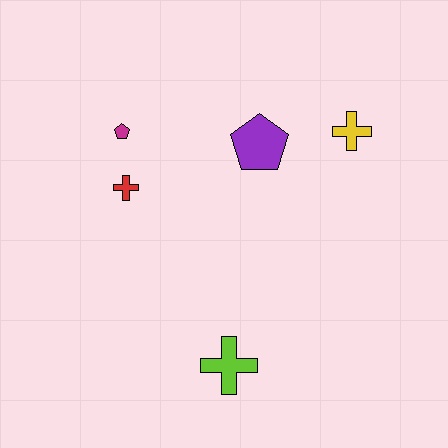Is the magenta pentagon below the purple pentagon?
No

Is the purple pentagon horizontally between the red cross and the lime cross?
No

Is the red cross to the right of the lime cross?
No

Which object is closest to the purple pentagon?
The yellow cross is closest to the purple pentagon.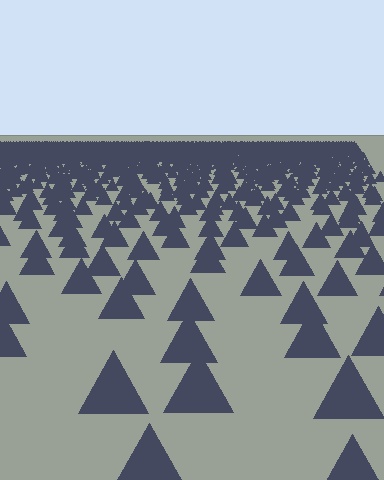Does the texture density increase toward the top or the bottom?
Density increases toward the top.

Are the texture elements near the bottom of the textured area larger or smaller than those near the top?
Larger. Near the bottom, elements are closer to the viewer and appear at a bigger on-screen size.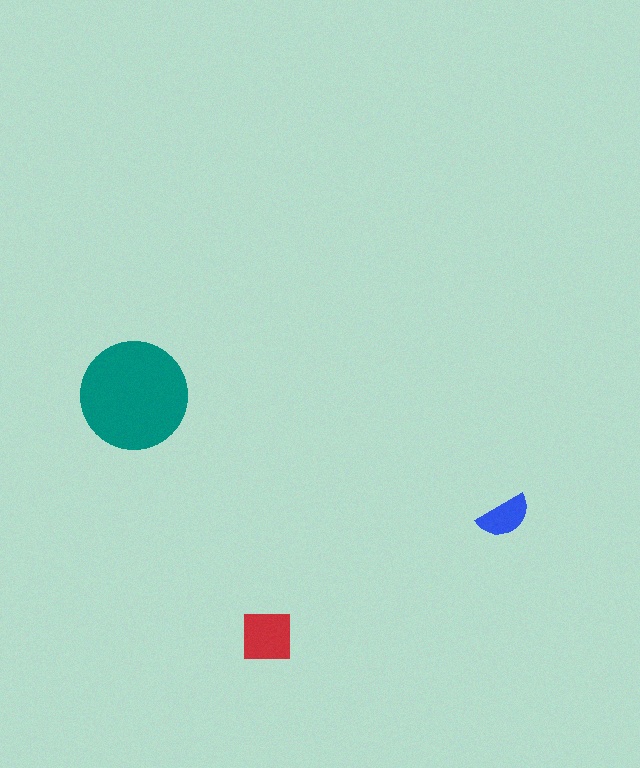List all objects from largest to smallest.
The teal circle, the red square, the blue semicircle.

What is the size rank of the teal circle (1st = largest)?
1st.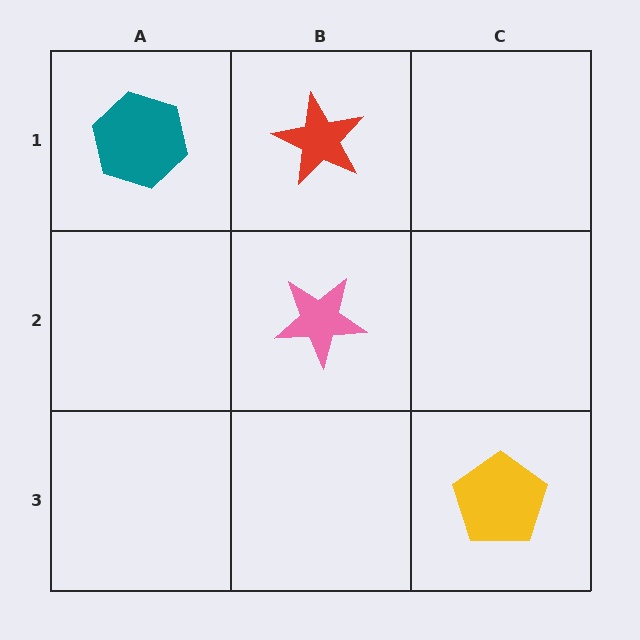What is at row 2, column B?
A pink star.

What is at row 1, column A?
A teal hexagon.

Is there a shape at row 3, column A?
No, that cell is empty.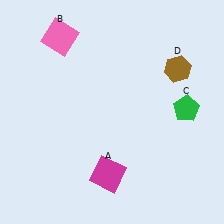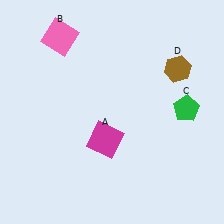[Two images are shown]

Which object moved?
The magenta square (A) moved up.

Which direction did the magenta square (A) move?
The magenta square (A) moved up.